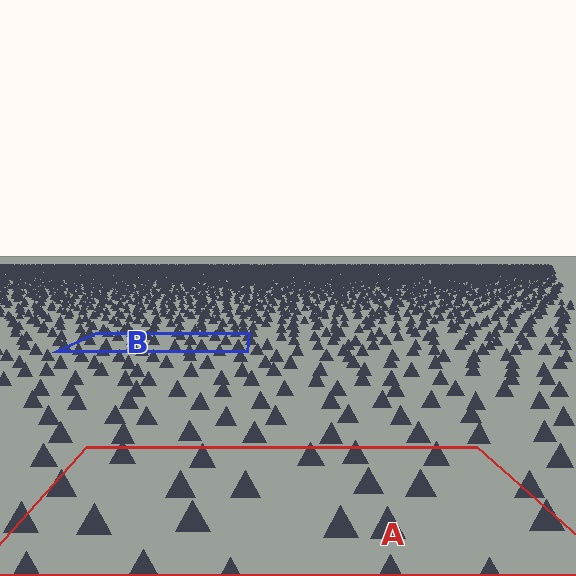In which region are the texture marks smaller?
The texture marks are smaller in region B, because it is farther away.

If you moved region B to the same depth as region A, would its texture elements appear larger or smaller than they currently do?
They would appear larger. At a closer depth, the same texture elements are projected at a bigger on-screen size.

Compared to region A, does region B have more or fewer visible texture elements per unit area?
Region B has more texture elements per unit area — they are packed more densely because it is farther away.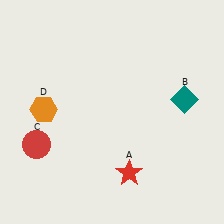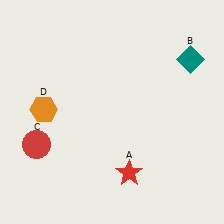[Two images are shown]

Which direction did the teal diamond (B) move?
The teal diamond (B) moved up.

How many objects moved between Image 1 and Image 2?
1 object moved between the two images.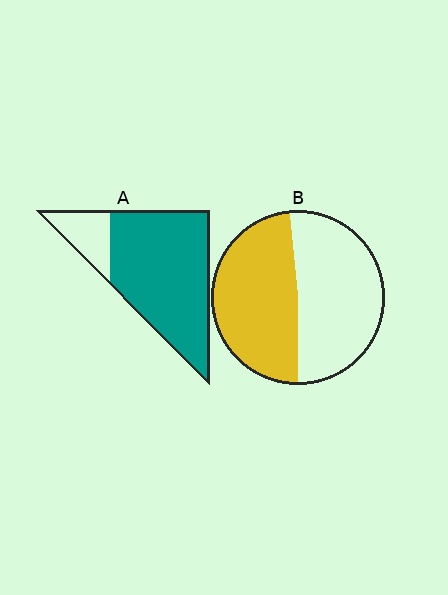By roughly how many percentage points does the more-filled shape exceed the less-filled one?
By roughly 35 percentage points (A over B).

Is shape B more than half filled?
Roughly half.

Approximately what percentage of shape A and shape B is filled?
A is approximately 80% and B is approximately 50%.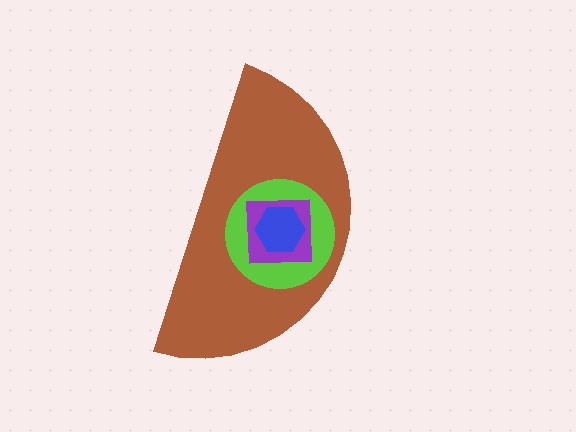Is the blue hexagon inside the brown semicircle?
Yes.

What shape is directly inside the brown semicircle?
The lime circle.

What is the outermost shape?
The brown semicircle.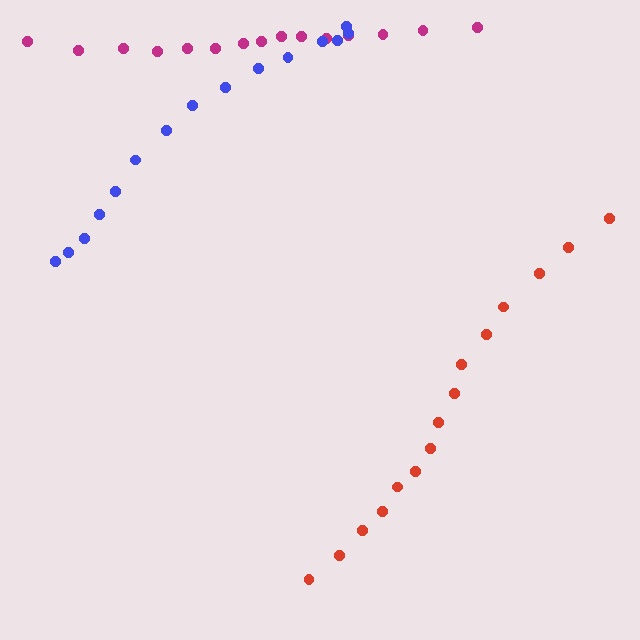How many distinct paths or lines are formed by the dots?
There are 3 distinct paths.